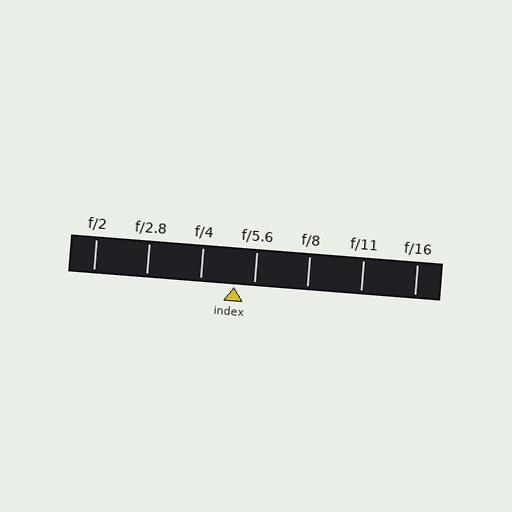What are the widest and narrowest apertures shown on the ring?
The widest aperture shown is f/2 and the narrowest is f/16.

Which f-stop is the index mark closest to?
The index mark is closest to f/5.6.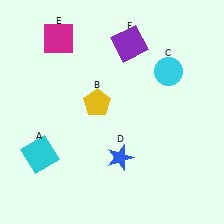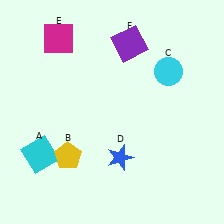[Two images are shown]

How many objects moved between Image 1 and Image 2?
1 object moved between the two images.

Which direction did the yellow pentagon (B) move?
The yellow pentagon (B) moved down.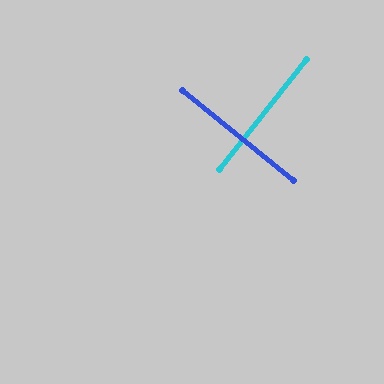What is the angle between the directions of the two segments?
Approximately 90 degrees.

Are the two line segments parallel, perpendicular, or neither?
Perpendicular — they meet at approximately 90°.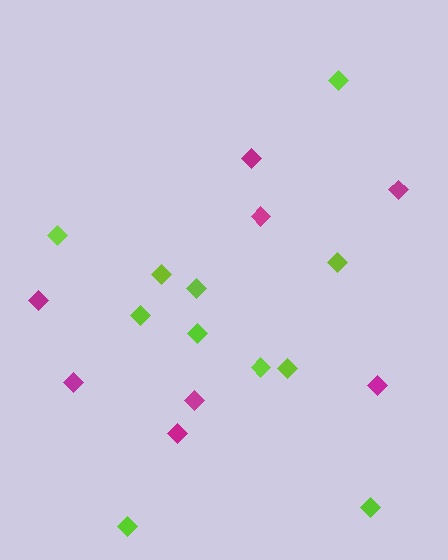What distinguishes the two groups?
There are 2 groups: one group of magenta diamonds (8) and one group of lime diamonds (11).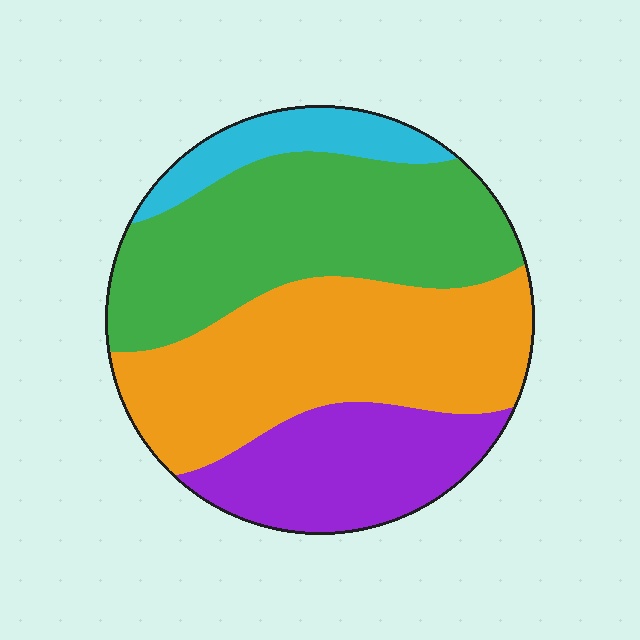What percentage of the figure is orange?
Orange takes up between a quarter and a half of the figure.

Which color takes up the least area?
Cyan, at roughly 10%.